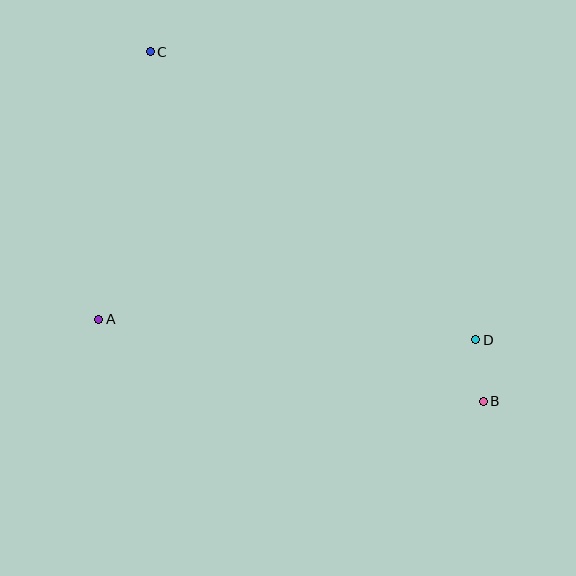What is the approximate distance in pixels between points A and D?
The distance between A and D is approximately 377 pixels.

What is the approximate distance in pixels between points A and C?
The distance between A and C is approximately 273 pixels.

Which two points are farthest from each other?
Points B and C are farthest from each other.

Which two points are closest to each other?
Points B and D are closest to each other.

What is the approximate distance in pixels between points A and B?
The distance between A and B is approximately 393 pixels.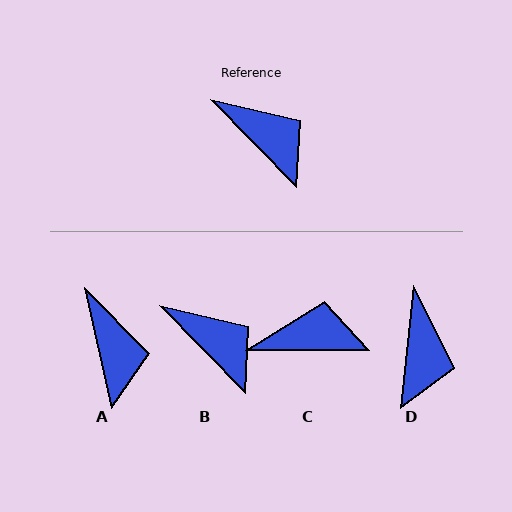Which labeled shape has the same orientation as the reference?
B.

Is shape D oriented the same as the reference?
No, it is off by about 51 degrees.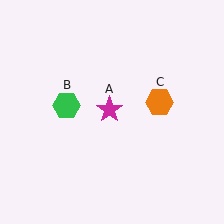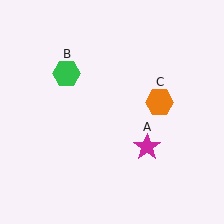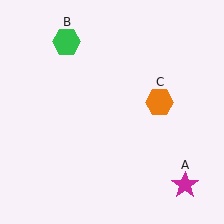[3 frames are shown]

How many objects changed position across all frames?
2 objects changed position: magenta star (object A), green hexagon (object B).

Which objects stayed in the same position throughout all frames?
Orange hexagon (object C) remained stationary.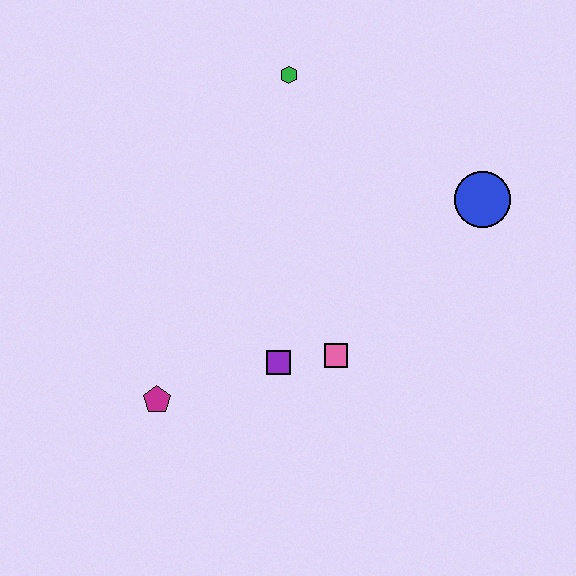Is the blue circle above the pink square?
Yes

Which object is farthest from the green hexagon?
The magenta pentagon is farthest from the green hexagon.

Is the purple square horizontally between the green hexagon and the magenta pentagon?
Yes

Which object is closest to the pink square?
The purple square is closest to the pink square.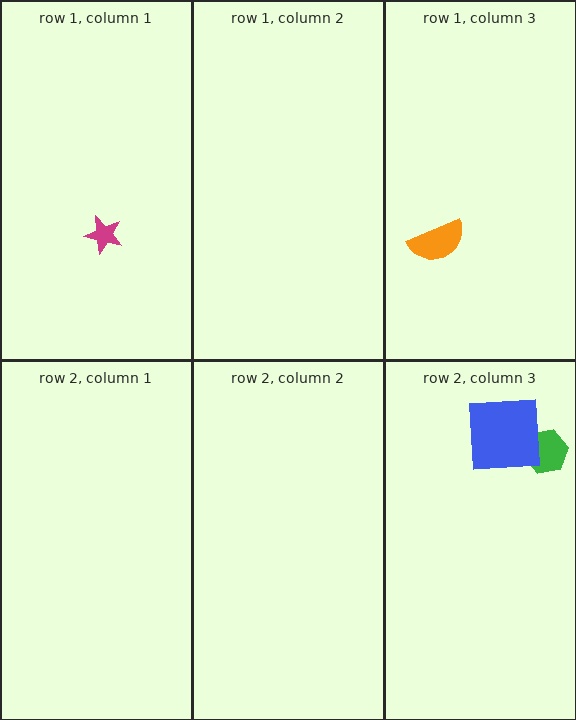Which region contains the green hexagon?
The row 2, column 3 region.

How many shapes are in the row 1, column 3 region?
1.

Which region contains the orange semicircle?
The row 1, column 3 region.